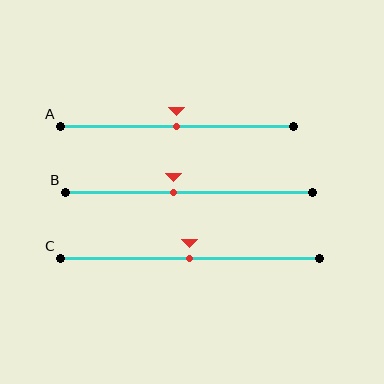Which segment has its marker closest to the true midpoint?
Segment A has its marker closest to the true midpoint.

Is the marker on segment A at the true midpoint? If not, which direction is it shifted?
Yes, the marker on segment A is at the true midpoint.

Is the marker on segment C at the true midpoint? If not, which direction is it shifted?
Yes, the marker on segment C is at the true midpoint.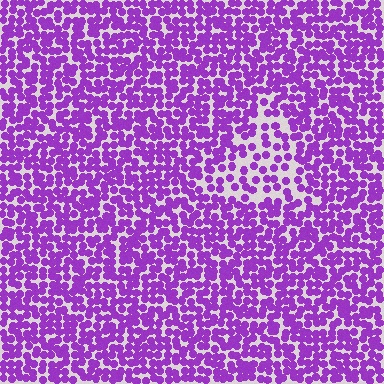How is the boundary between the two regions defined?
The boundary is defined by a change in element density (approximately 1.9x ratio). All elements are the same color, size, and shape.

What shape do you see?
I see a triangle.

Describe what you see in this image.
The image contains small purple elements arranged at two different densities. A triangle-shaped region is visible where the elements are less densely packed than the surrounding area.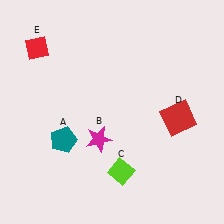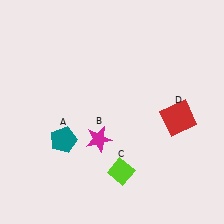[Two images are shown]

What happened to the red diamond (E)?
The red diamond (E) was removed in Image 2. It was in the top-left area of Image 1.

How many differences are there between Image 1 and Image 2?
There is 1 difference between the two images.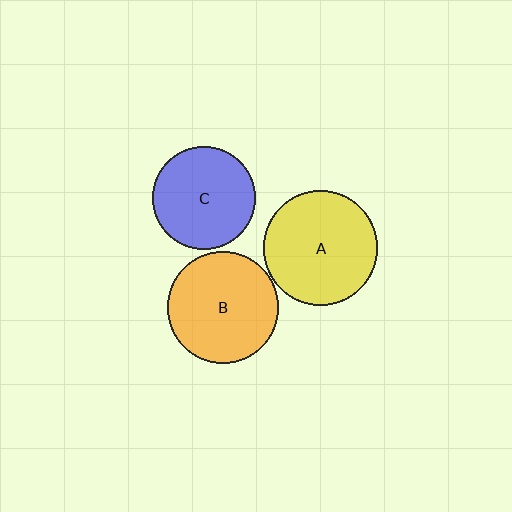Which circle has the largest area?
Circle A (yellow).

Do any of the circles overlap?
No, none of the circles overlap.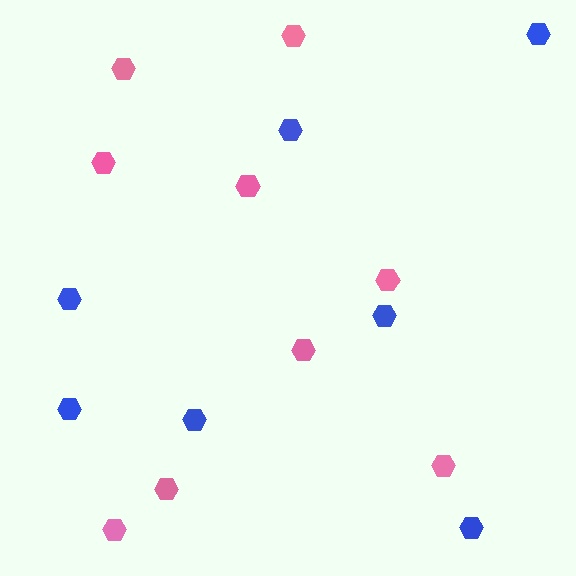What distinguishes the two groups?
There are 2 groups: one group of blue hexagons (7) and one group of pink hexagons (9).